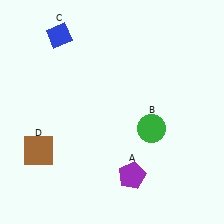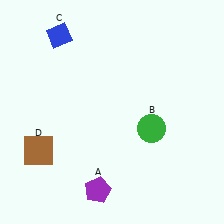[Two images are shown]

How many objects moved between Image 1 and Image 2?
1 object moved between the two images.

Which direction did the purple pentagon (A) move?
The purple pentagon (A) moved left.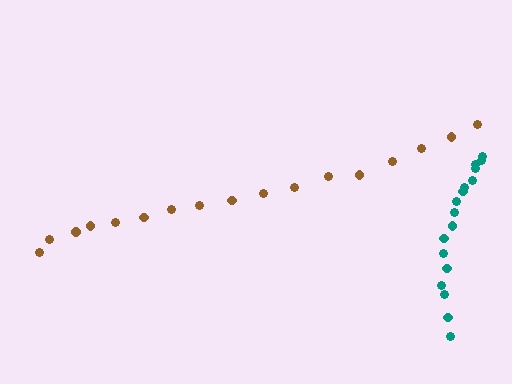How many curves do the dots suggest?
There are 2 distinct paths.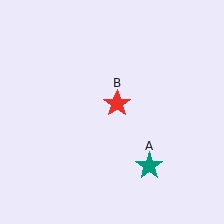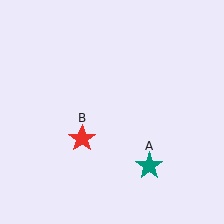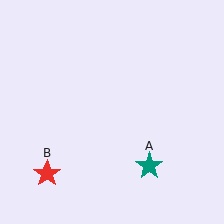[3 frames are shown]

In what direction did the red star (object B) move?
The red star (object B) moved down and to the left.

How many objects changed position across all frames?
1 object changed position: red star (object B).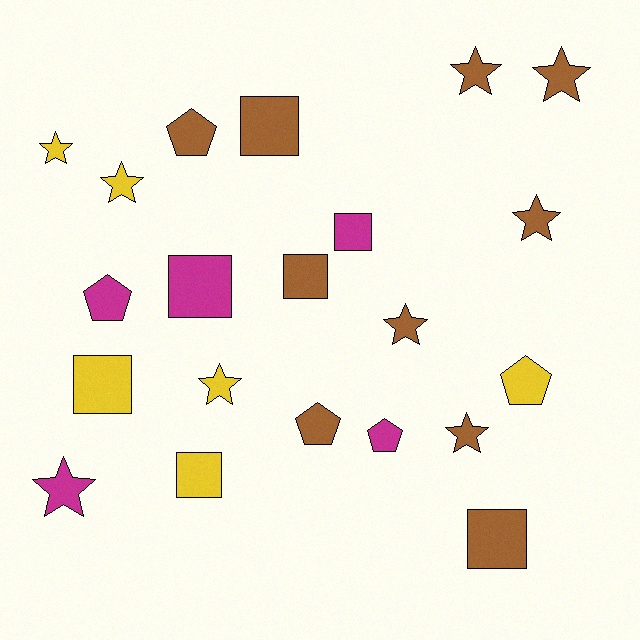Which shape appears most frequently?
Star, with 9 objects.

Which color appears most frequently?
Brown, with 10 objects.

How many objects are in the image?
There are 21 objects.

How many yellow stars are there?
There are 3 yellow stars.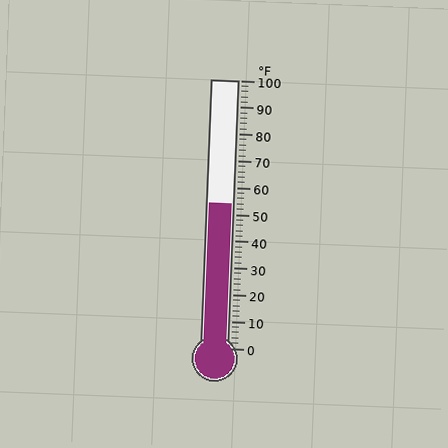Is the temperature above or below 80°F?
The temperature is below 80°F.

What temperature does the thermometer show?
The thermometer shows approximately 54°F.